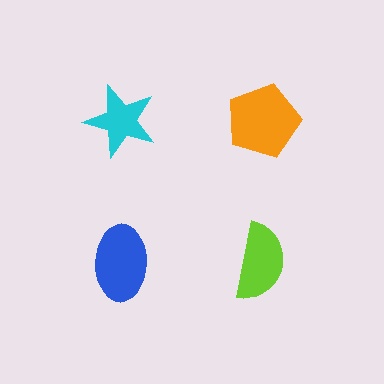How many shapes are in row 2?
2 shapes.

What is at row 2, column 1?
A blue ellipse.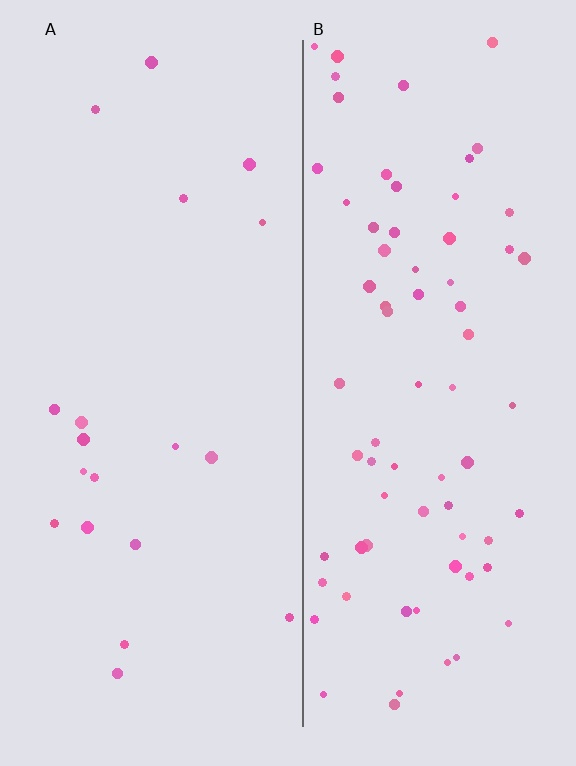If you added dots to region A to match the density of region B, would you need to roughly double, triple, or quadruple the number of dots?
Approximately quadruple.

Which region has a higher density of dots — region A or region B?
B (the right).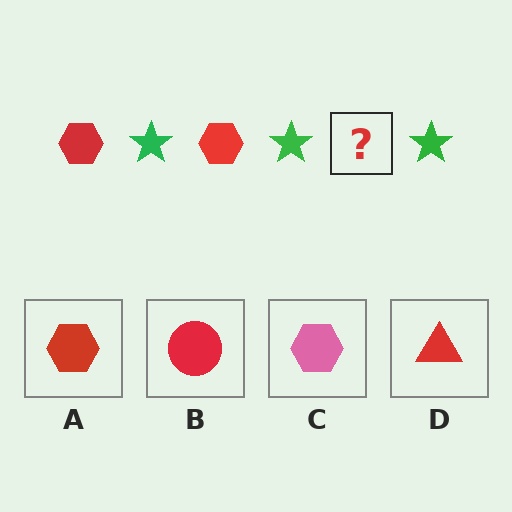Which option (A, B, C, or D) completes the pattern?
A.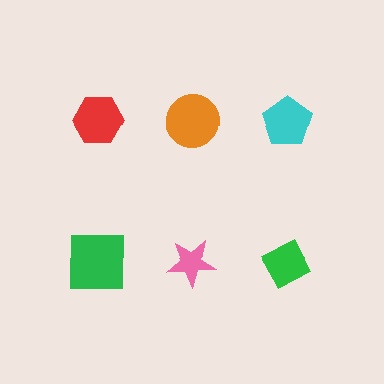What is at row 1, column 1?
A red hexagon.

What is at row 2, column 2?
A pink star.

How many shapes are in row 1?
3 shapes.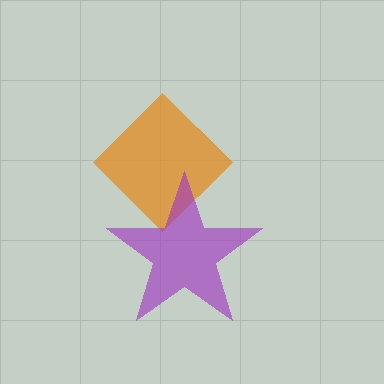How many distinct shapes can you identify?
There are 2 distinct shapes: an orange diamond, a purple star.